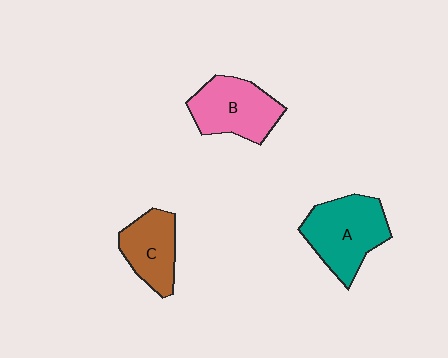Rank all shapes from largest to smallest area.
From largest to smallest: A (teal), B (pink), C (brown).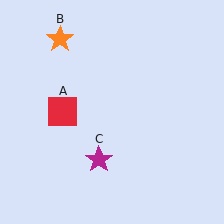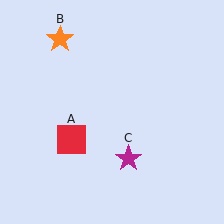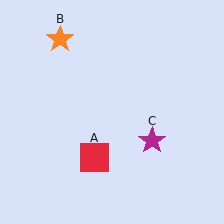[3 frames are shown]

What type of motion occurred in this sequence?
The red square (object A), magenta star (object C) rotated counterclockwise around the center of the scene.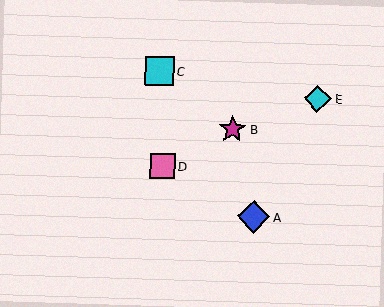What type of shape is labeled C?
Shape C is a cyan square.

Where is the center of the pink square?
The center of the pink square is at (162, 166).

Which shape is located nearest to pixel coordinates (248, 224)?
The blue diamond (labeled A) at (254, 217) is nearest to that location.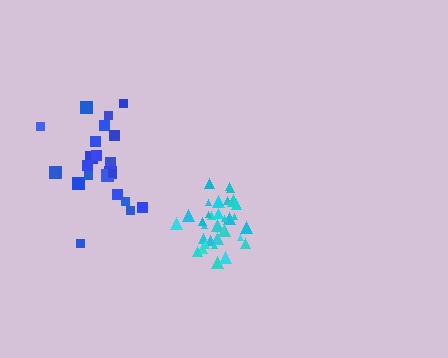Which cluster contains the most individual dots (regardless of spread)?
Cyan (32).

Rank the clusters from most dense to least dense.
cyan, blue.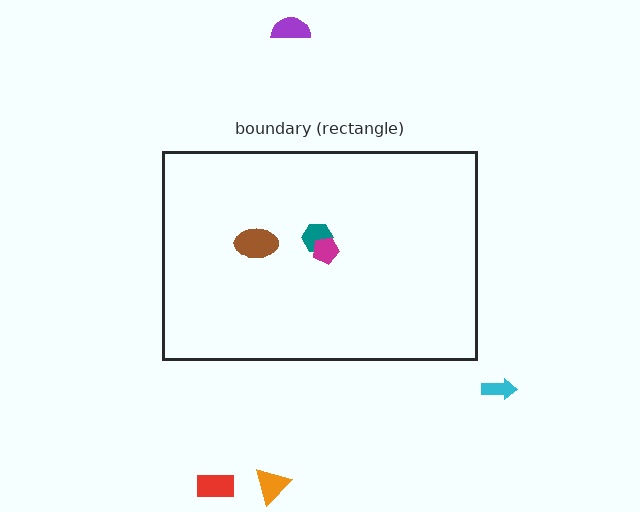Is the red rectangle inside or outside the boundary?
Outside.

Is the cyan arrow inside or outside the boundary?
Outside.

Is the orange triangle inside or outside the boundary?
Outside.